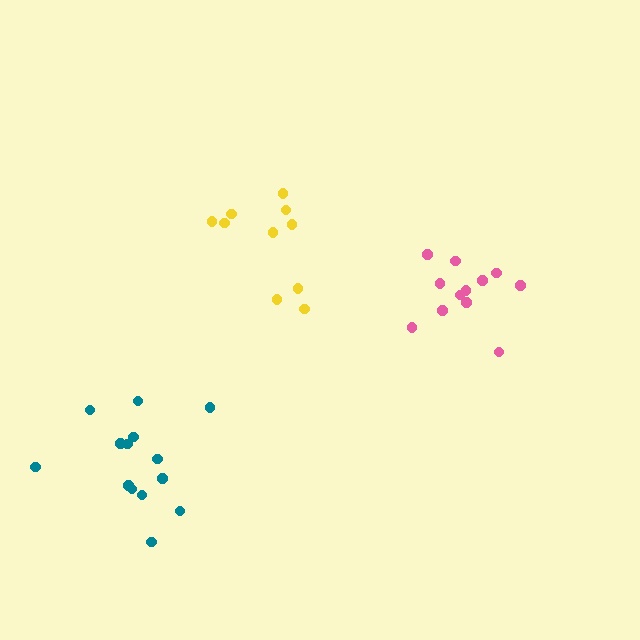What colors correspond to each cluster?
The clusters are colored: yellow, pink, teal.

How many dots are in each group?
Group 1: 10 dots, Group 2: 12 dots, Group 3: 14 dots (36 total).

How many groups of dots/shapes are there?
There are 3 groups.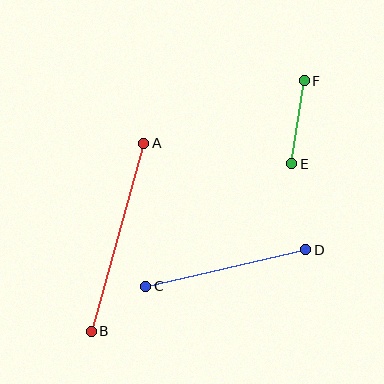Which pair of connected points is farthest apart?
Points A and B are farthest apart.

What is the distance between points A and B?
The distance is approximately 195 pixels.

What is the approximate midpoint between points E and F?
The midpoint is at approximately (298, 122) pixels.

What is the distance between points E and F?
The distance is approximately 84 pixels.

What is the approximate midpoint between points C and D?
The midpoint is at approximately (226, 268) pixels.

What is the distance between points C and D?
The distance is approximately 164 pixels.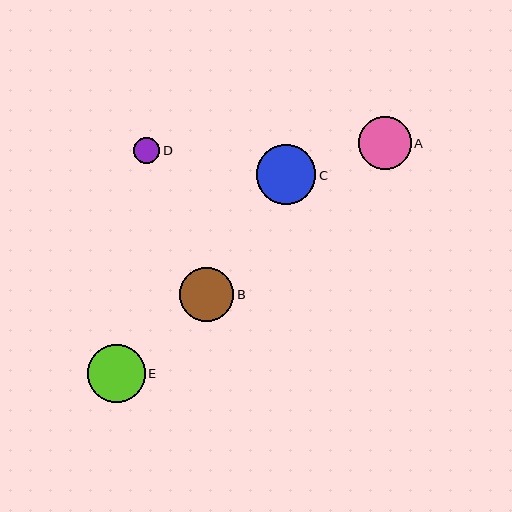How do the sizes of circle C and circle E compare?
Circle C and circle E are approximately the same size.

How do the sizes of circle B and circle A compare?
Circle B and circle A are approximately the same size.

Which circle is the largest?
Circle C is the largest with a size of approximately 60 pixels.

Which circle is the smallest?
Circle D is the smallest with a size of approximately 26 pixels.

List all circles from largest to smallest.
From largest to smallest: C, E, B, A, D.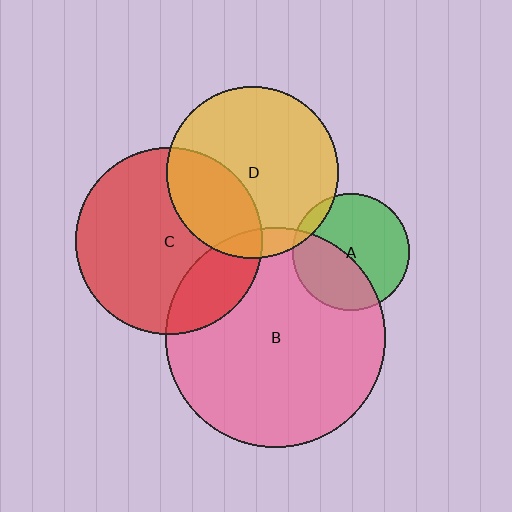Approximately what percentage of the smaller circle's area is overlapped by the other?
Approximately 30%.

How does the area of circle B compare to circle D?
Approximately 1.6 times.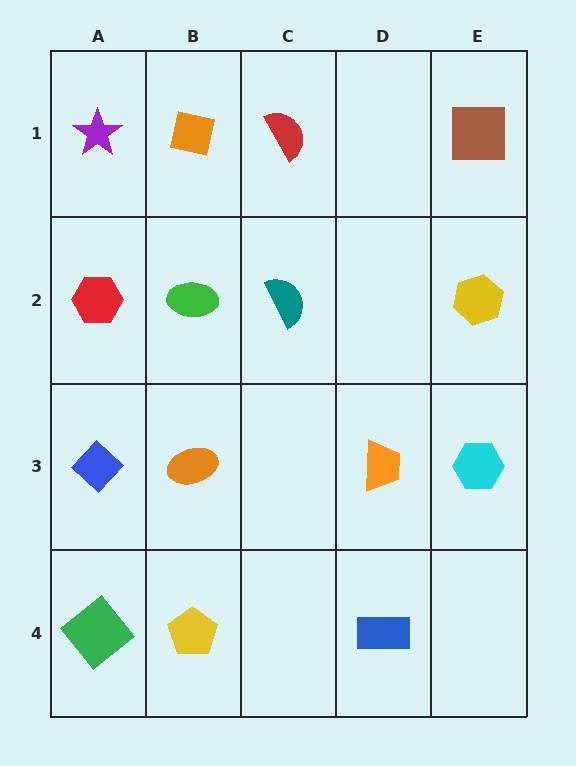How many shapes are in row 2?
4 shapes.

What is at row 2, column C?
A teal semicircle.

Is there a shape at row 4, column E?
No, that cell is empty.